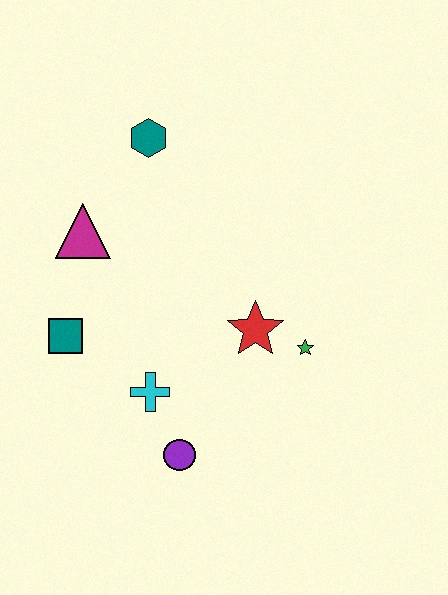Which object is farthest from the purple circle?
The teal hexagon is farthest from the purple circle.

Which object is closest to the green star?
The red star is closest to the green star.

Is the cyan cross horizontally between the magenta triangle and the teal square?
No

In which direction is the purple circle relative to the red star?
The purple circle is below the red star.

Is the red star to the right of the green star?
No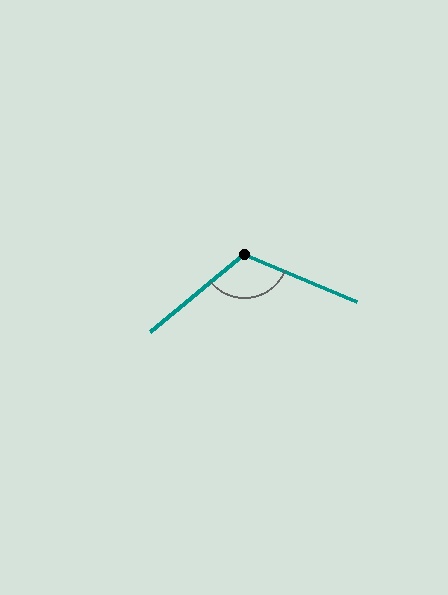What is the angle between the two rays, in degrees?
Approximately 118 degrees.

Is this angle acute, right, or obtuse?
It is obtuse.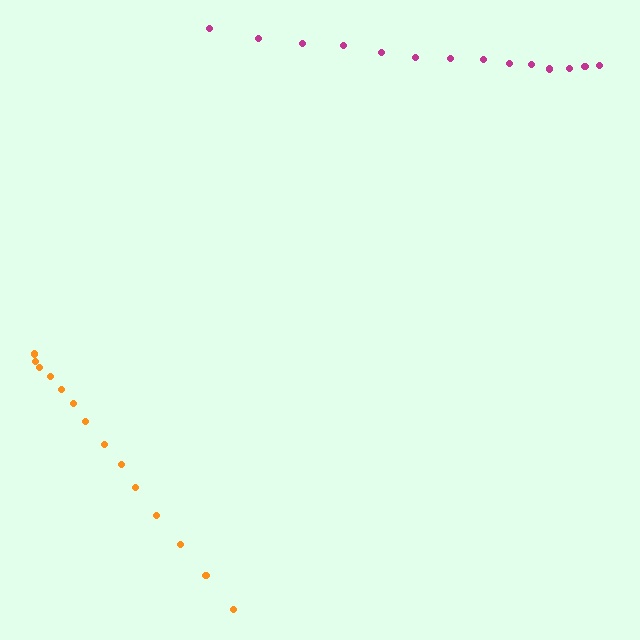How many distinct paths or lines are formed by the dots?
There are 2 distinct paths.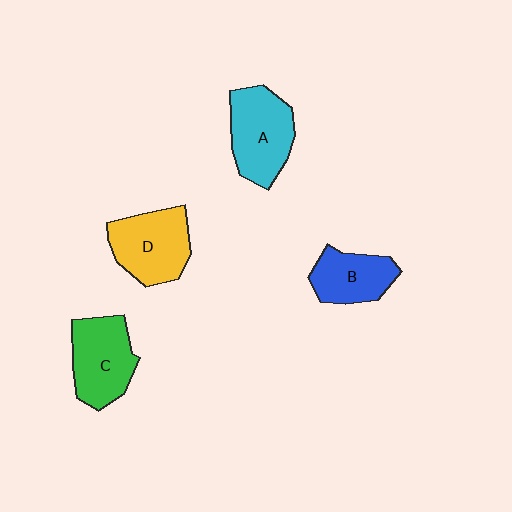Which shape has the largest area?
Shape A (cyan).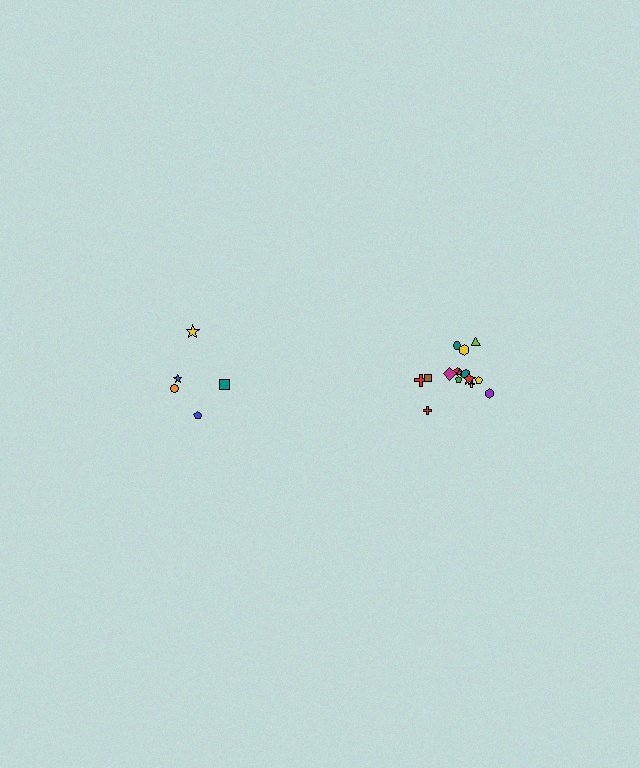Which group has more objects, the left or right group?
The right group.